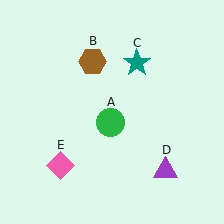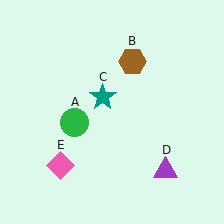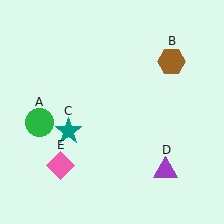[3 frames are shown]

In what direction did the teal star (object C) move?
The teal star (object C) moved down and to the left.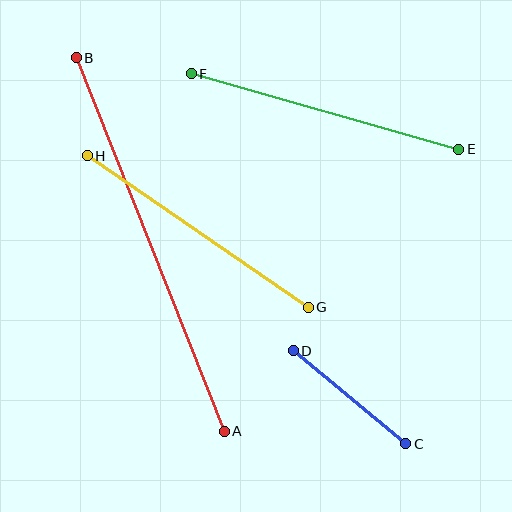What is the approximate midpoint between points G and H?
The midpoint is at approximately (198, 231) pixels.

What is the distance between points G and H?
The distance is approximately 268 pixels.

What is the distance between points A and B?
The distance is approximately 402 pixels.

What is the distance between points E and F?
The distance is approximately 278 pixels.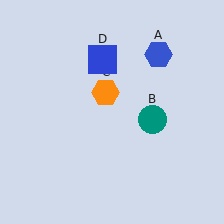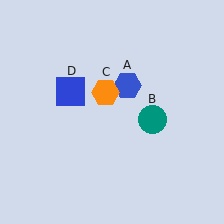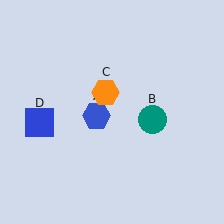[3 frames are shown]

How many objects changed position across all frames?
2 objects changed position: blue hexagon (object A), blue square (object D).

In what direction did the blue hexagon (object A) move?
The blue hexagon (object A) moved down and to the left.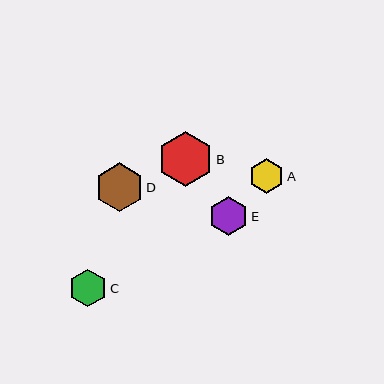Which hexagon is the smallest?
Hexagon A is the smallest with a size of approximately 35 pixels.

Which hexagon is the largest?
Hexagon B is the largest with a size of approximately 55 pixels.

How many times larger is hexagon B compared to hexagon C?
Hexagon B is approximately 1.5 times the size of hexagon C.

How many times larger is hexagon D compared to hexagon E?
Hexagon D is approximately 1.3 times the size of hexagon E.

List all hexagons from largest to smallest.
From largest to smallest: B, D, E, C, A.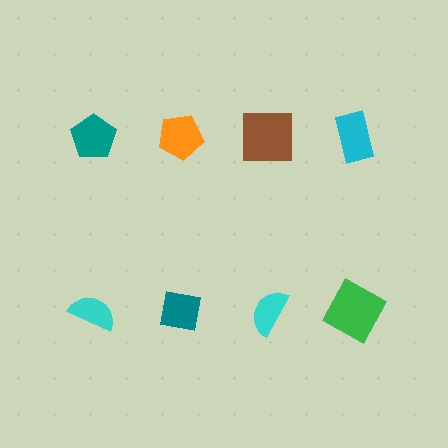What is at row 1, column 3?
A brown square.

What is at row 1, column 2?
An orange pentagon.